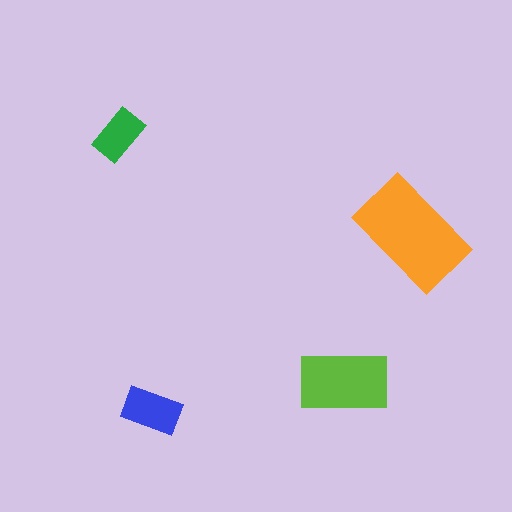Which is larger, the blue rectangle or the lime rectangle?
The lime one.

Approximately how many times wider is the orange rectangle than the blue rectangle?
About 2 times wider.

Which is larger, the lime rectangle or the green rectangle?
The lime one.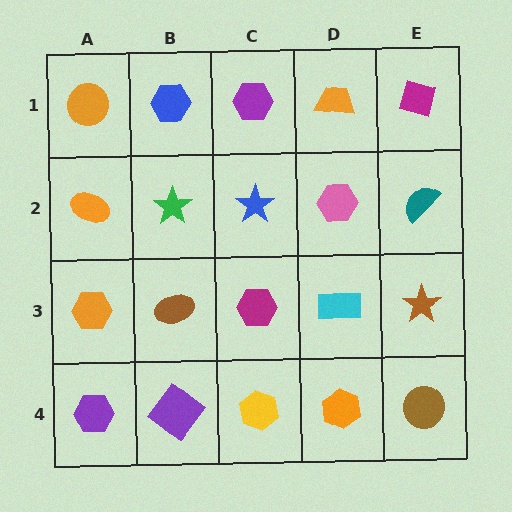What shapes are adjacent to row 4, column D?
A cyan rectangle (row 3, column D), a yellow hexagon (row 4, column C), a brown circle (row 4, column E).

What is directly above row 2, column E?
A magenta square.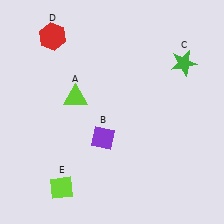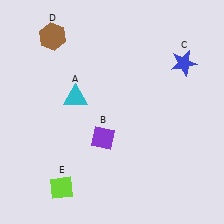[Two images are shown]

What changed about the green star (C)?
In Image 1, C is green. In Image 2, it changed to blue.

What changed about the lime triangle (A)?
In Image 1, A is lime. In Image 2, it changed to cyan.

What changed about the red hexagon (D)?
In Image 1, D is red. In Image 2, it changed to brown.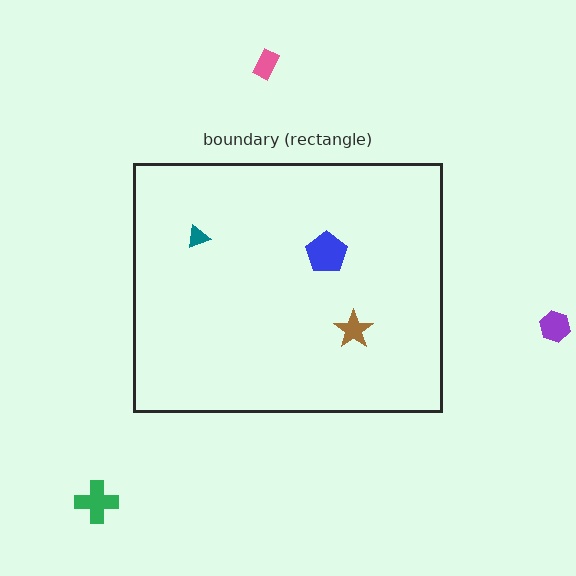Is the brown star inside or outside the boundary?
Inside.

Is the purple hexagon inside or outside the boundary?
Outside.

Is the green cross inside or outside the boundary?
Outside.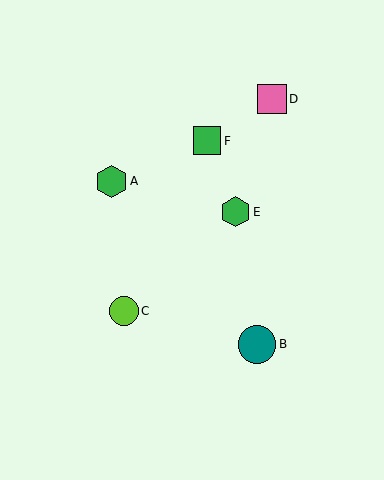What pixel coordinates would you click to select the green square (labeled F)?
Click at (207, 141) to select the green square F.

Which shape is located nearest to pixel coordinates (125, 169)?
The green hexagon (labeled A) at (111, 181) is nearest to that location.